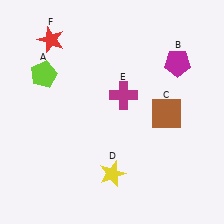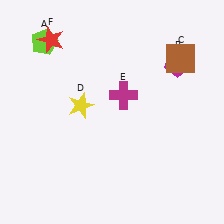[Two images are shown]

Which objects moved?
The objects that moved are: the lime pentagon (A), the brown square (C), the yellow star (D).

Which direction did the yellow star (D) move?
The yellow star (D) moved up.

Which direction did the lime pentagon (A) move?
The lime pentagon (A) moved up.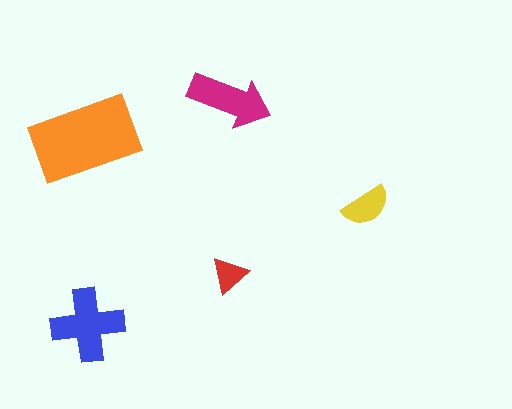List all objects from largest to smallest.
The orange rectangle, the blue cross, the magenta arrow, the yellow semicircle, the red triangle.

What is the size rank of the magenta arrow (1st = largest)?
3rd.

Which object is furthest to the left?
The orange rectangle is leftmost.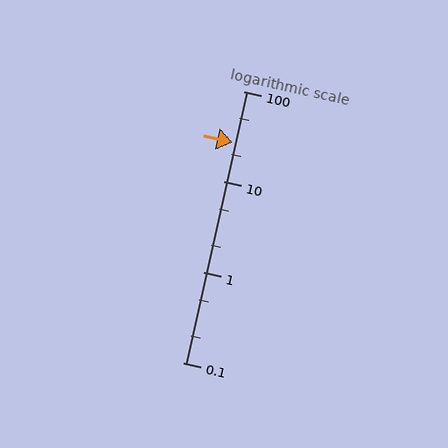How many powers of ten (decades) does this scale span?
The scale spans 3 decades, from 0.1 to 100.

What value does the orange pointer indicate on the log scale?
The pointer indicates approximately 27.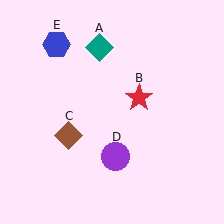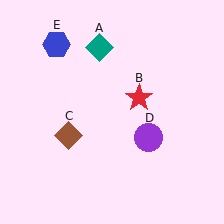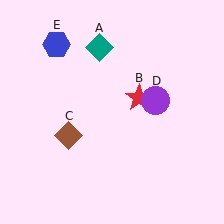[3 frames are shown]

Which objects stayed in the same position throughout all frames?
Teal diamond (object A) and red star (object B) and brown diamond (object C) and blue hexagon (object E) remained stationary.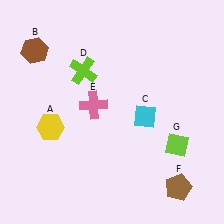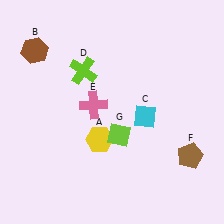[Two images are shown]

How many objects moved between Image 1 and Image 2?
3 objects moved between the two images.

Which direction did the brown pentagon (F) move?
The brown pentagon (F) moved up.